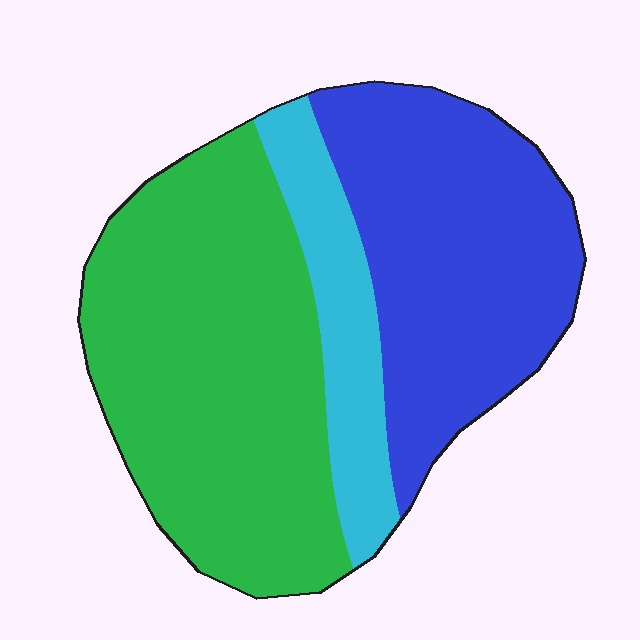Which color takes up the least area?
Cyan, at roughly 15%.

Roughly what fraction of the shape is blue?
Blue takes up between a quarter and a half of the shape.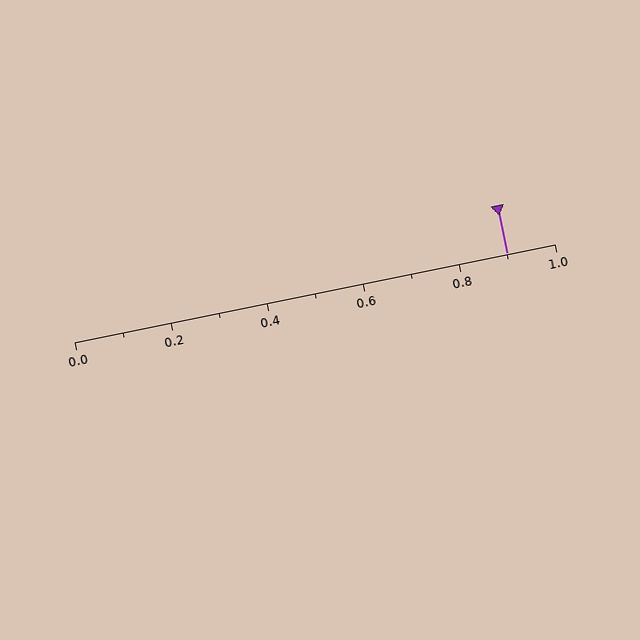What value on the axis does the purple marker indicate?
The marker indicates approximately 0.9.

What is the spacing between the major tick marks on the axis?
The major ticks are spaced 0.2 apart.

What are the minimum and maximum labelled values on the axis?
The axis runs from 0.0 to 1.0.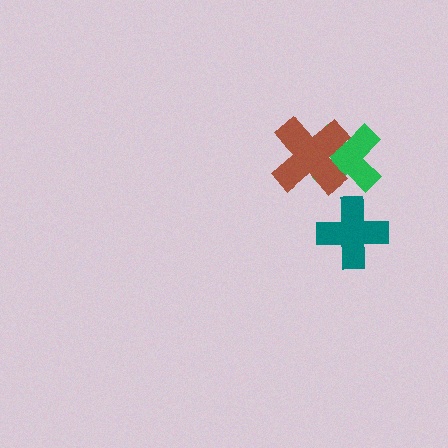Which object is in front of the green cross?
The brown cross is in front of the green cross.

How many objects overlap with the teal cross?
0 objects overlap with the teal cross.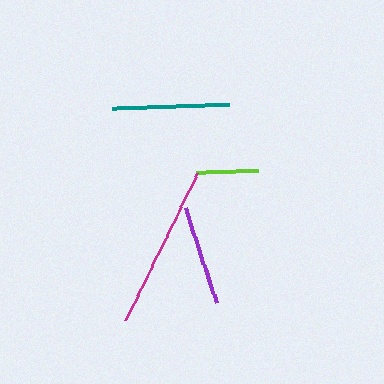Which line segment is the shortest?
The lime line is the shortest at approximately 62 pixels.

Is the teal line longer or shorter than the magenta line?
The magenta line is longer than the teal line.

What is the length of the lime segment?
The lime segment is approximately 62 pixels long.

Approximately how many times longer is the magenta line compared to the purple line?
The magenta line is approximately 1.6 times the length of the purple line.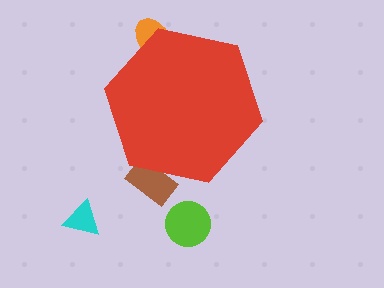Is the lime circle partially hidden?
No, the lime circle is fully visible.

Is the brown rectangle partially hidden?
Yes, the brown rectangle is partially hidden behind the red hexagon.